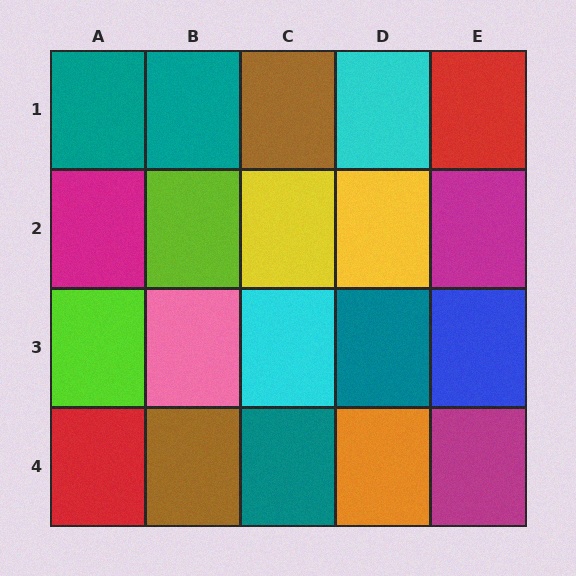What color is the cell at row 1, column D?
Cyan.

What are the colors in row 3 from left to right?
Lime, pink, cyan, teal, blue.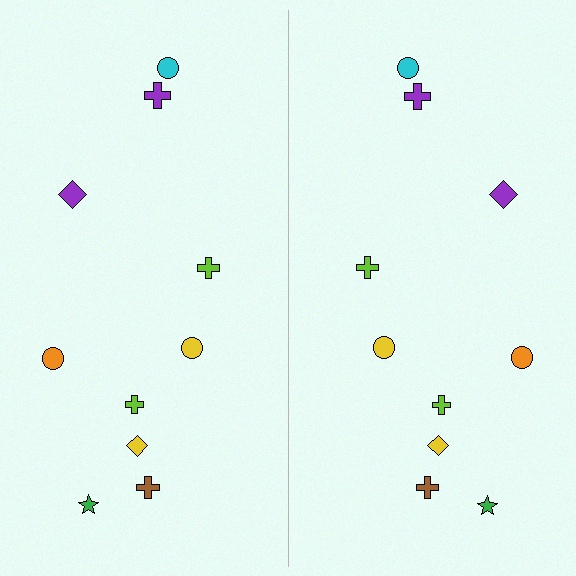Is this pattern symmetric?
Yes, this pattern has bilateral (reflection) symmetry.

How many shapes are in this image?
There are 20 shapes in this image.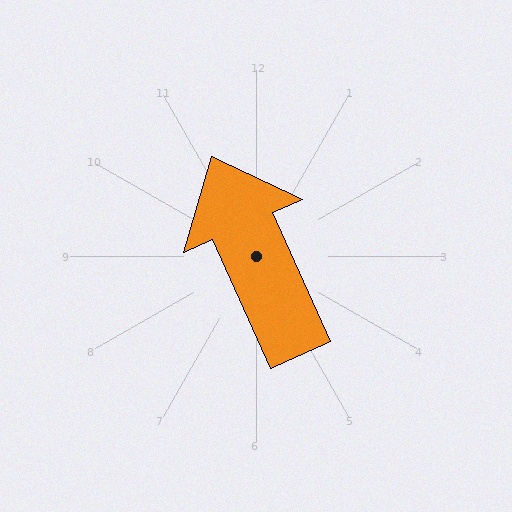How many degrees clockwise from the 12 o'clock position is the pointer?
Approximately 336 degrees.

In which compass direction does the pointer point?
Northwest.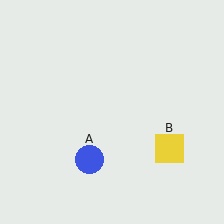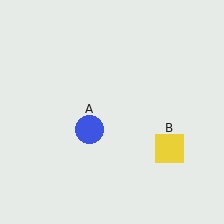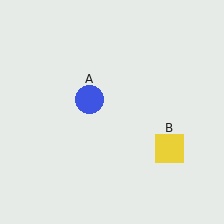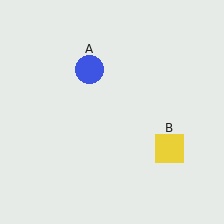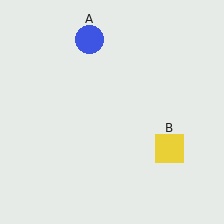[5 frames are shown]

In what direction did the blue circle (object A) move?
The blue circle (object A) moved up.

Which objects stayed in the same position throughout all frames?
Yellow square (object B) remained stationary.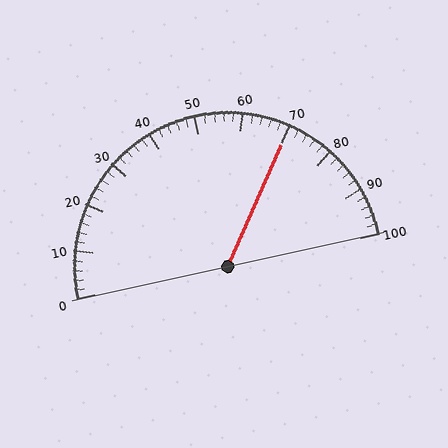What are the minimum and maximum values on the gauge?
The gauge ranges from 0 to 100.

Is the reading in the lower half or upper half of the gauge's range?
The reading is in the upper half of the range (0 to 100).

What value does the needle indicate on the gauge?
The needle indicates approximately 70.